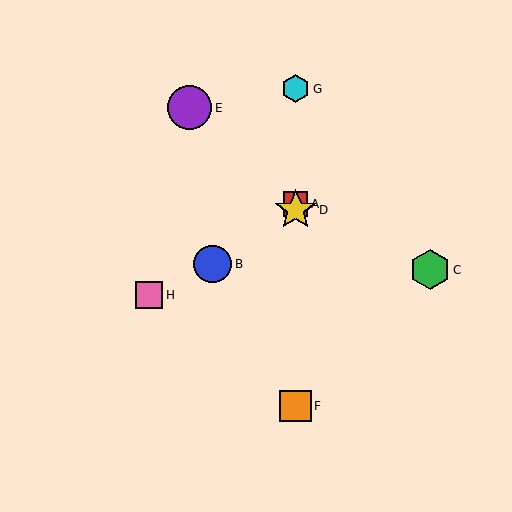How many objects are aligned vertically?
4 objects (A, D, F, G) are aligned vertically.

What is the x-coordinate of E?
Object E is at x≈190.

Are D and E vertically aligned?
No, D is at x≈296 and E is at x≈190.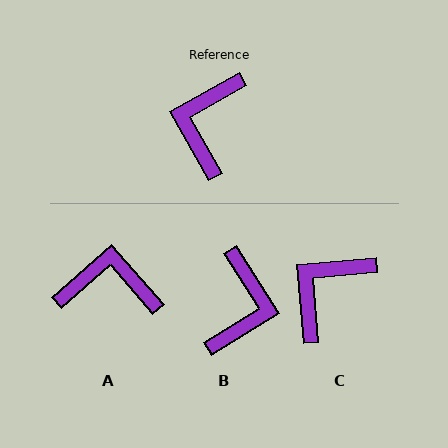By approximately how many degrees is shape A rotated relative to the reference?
Approximately 78 degrees clockwise.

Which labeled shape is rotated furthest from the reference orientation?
B, about 177 degrees away.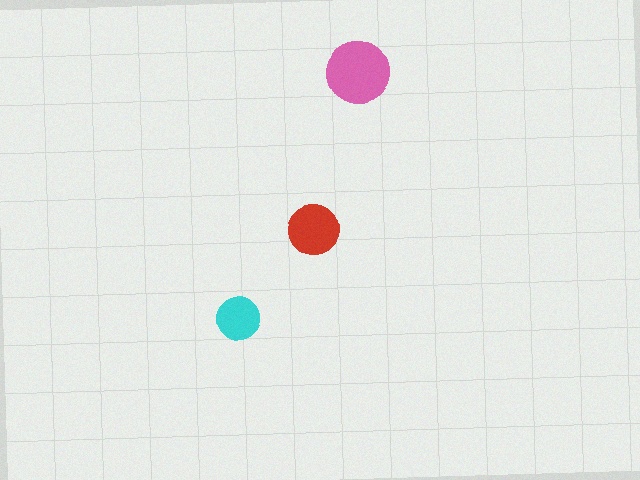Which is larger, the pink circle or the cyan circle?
The pink one.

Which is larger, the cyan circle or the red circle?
The red one.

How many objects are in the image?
There are 3 objects in the image.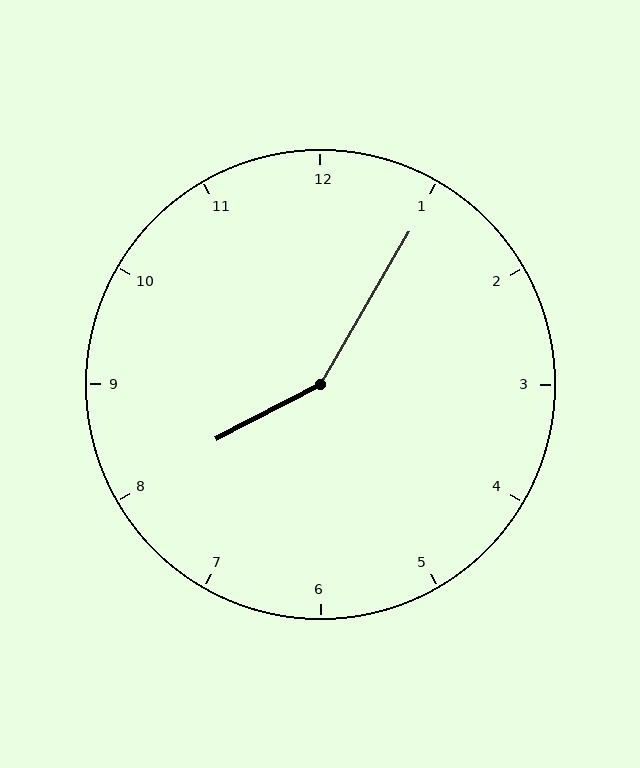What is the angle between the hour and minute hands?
Approximately 148 degrees.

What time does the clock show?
8:05.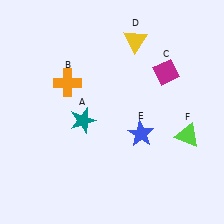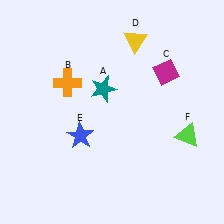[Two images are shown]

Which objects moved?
The objects that moved are: the teal star (A), the blue star (E).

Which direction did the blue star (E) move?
The blue star (E) moved left.